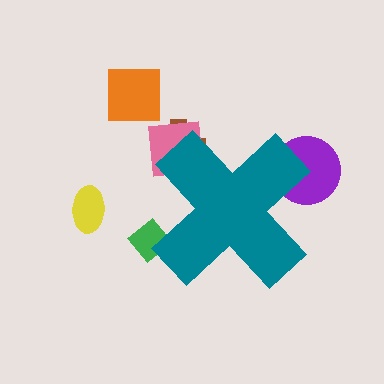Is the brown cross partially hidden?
Yes, the brown cross is partially hidden behind the teal cross.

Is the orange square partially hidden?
No, the orange square is fully visible.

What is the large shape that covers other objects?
A teal cross.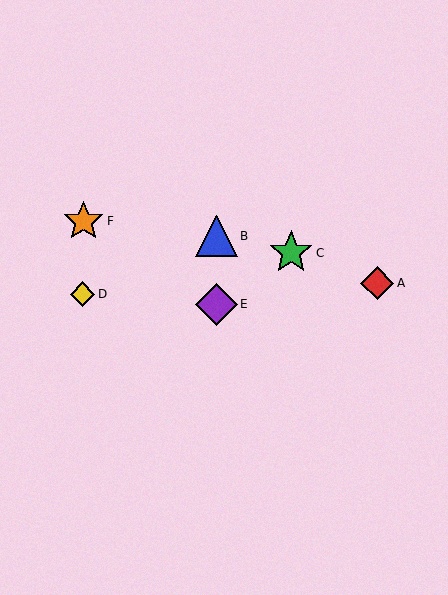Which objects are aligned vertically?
Objects B, E are aligned vertically.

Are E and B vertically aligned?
Yes, both are at x≈216.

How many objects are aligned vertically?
2 objects (B, E) are aligned vertically.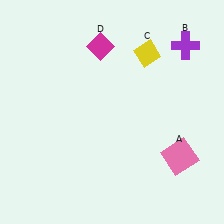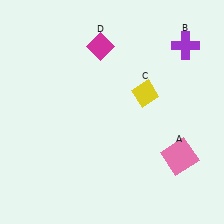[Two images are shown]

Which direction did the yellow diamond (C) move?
The yellow diamond (C) moved down.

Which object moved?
The yellow diamond (C) moved down.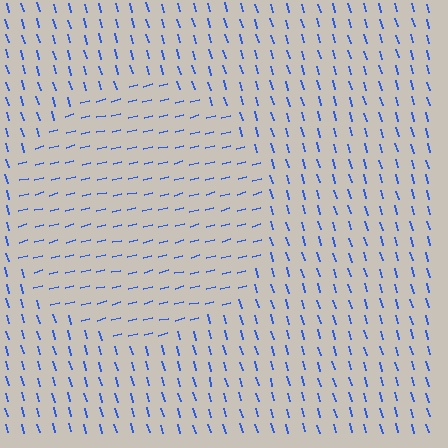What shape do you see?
I see a circle.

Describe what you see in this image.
The image is filled with small blue line segments. A circle region in the image has lines oriented differently from the surrounding lines, creating a visible texture boundary.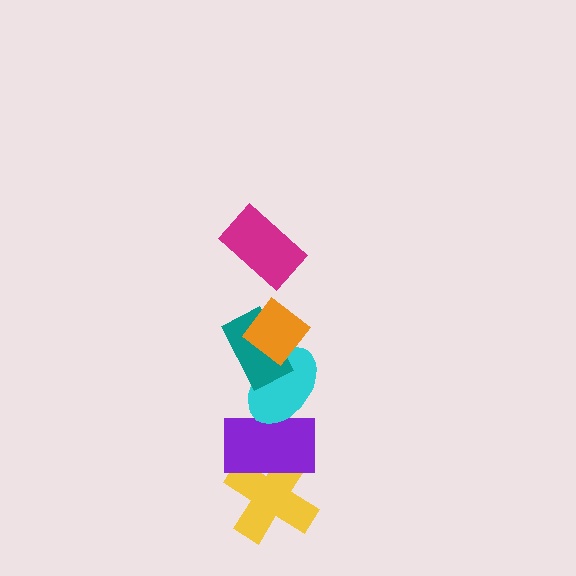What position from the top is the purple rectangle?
The purple rectangle is 5th from the top.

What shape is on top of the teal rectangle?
The orange diamond is on top of the teal rectangle.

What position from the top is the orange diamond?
The orange diamond is 2nd from the top.